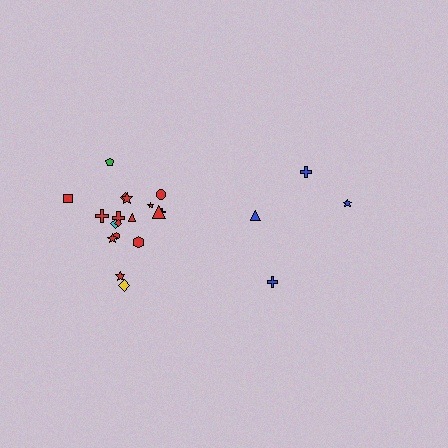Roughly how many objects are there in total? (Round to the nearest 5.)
Roughly 20 objects in total.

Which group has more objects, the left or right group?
The left group.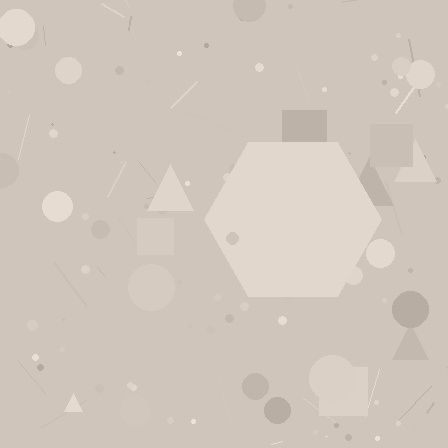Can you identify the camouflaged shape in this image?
The camouflaged shape is a hexagon.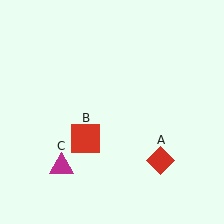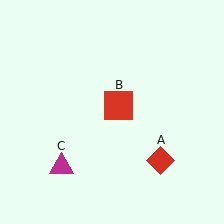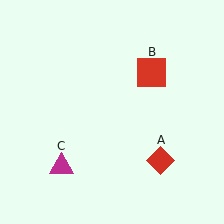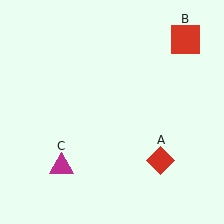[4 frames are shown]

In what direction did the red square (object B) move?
The red square (object B) moved up and to the right.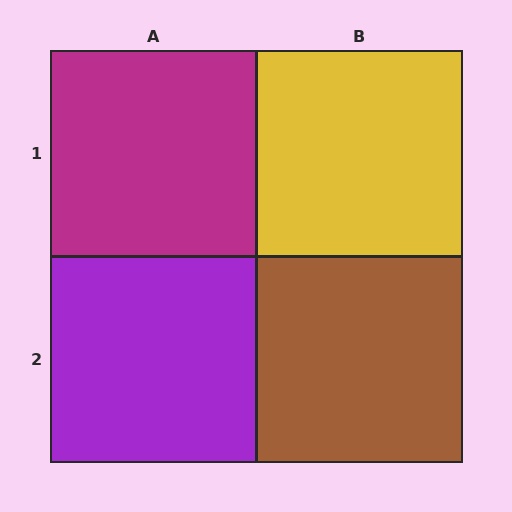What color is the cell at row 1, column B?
Yellow.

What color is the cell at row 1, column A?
Magenta.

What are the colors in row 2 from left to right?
Purple, brown.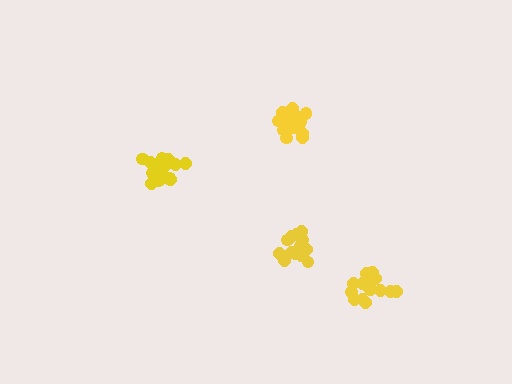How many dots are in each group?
Group 1: 15 dots, Group 2: 17 dots, Group 3: 15 dots, Group 4: 17 dots (64 total).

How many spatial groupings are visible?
There are 4 spatial groupings.